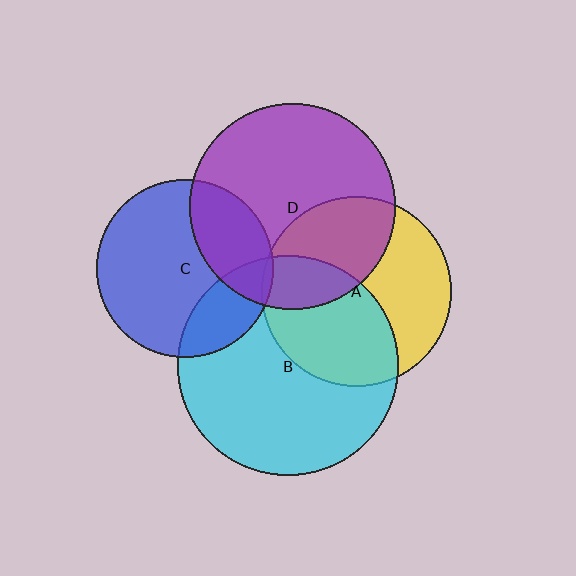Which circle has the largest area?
Circle B (cyan).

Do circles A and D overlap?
Yes.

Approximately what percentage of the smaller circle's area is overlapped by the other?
Approximately 40%.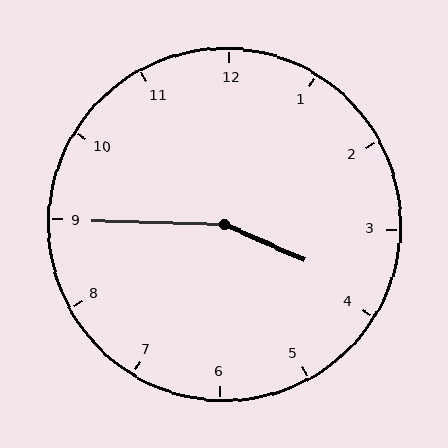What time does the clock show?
3:45.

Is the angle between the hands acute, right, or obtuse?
It is obtuse.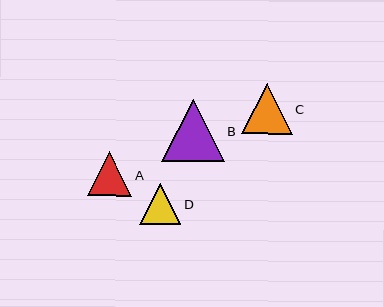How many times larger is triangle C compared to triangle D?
Triangle C is approximately 1.2 times the size of triangle D.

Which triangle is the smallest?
Triangle D is the smallest with a size of approximately 41 pixels.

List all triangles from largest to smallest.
From largest to smallest: B, C, A, D.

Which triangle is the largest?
Triangle B is the largest with a size of approximately 62 pixels.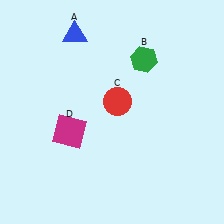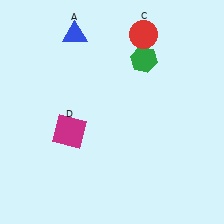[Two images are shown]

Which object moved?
The red circle (C) moved up.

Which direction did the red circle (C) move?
The red circle (C) moved up.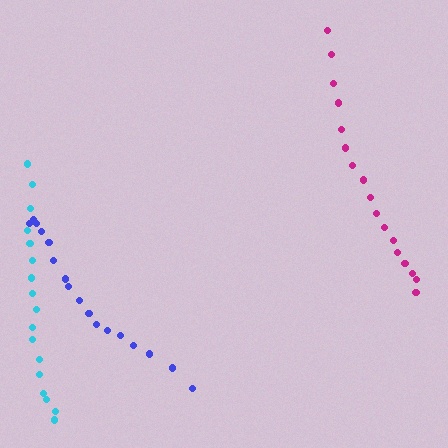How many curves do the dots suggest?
There are 3 distinct paths.